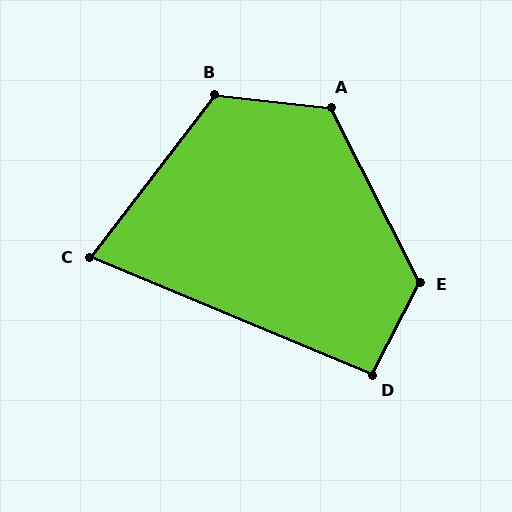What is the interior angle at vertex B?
Approximately 121 degrees (obtuse).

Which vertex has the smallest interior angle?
C, at approximately 75 degrees.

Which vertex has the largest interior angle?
E, at approximately 126 degrees.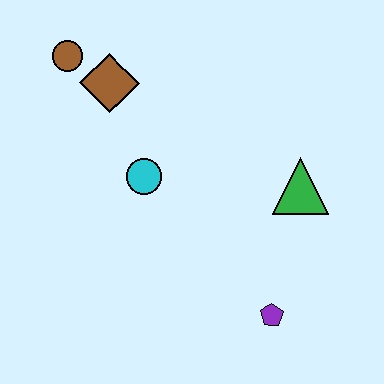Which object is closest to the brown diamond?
The brown circle is closest to the brown diamond.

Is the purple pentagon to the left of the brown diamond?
No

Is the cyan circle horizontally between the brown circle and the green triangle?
Yes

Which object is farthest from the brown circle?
The purple pentagon is farthest from the brown circle.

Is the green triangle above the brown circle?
No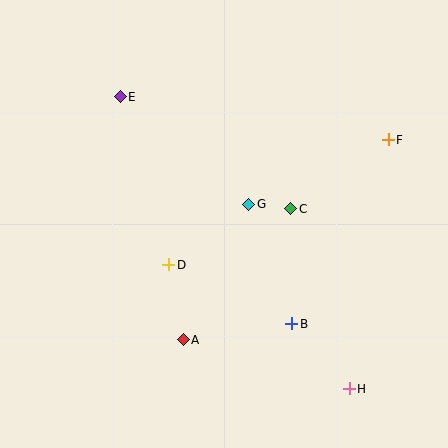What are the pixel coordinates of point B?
Point B is at (292, 324).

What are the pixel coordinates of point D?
Point D is at (169, 265).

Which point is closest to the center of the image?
Point G at (249, 204) is closest to the center.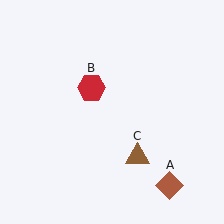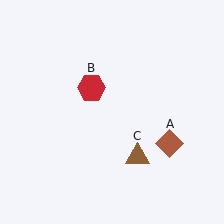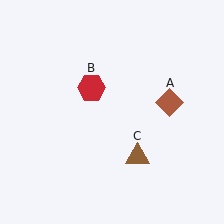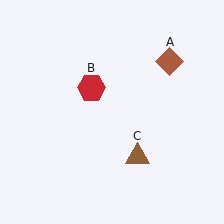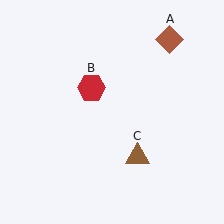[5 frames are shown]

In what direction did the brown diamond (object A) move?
The brown diamond (object A) moved up.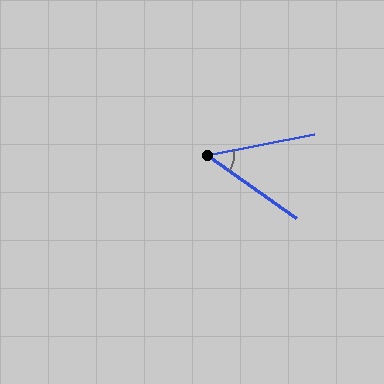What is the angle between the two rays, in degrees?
Approximately 47 degrees.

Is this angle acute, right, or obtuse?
It is acute.